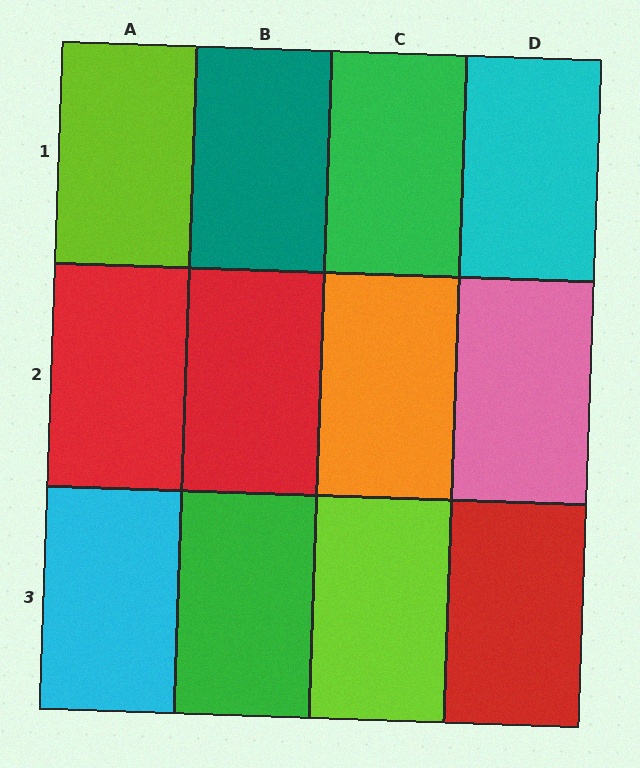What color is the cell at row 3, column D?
Red.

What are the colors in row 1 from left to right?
Lime, teal, green, cyan.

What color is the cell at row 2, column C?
Orange.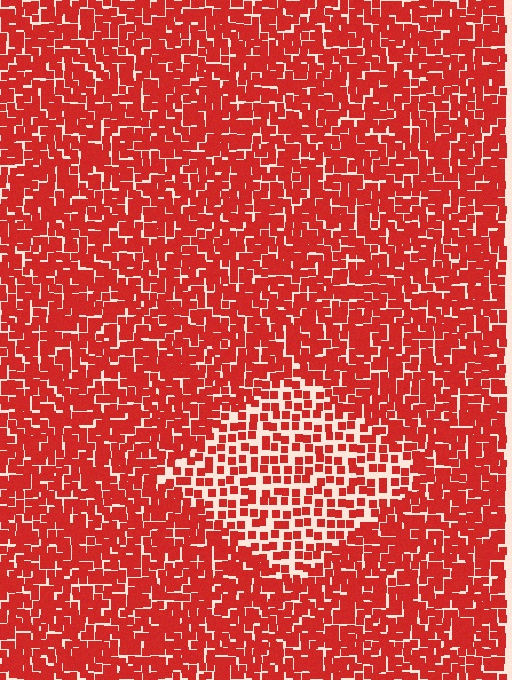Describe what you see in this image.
The image contains small red elements arranged at two different densities. A diamond-shaped region is visible where the elements are less densely packed than the surrounding area.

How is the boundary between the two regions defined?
The boundary is defined by a change in element density (approximately 1.9x ratio). All elements are the same color, size, and shape.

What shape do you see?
I see a diamond.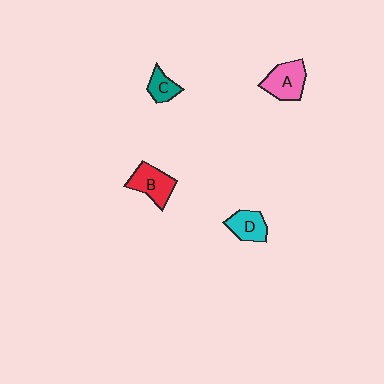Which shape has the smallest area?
Shape C (teal).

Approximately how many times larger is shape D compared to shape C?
Approximately 1.3 times.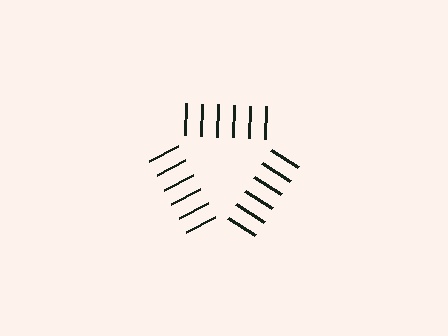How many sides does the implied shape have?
3 sides — the line-ends trace a triangle.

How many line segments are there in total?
18 — 6 along each of the 3 edges.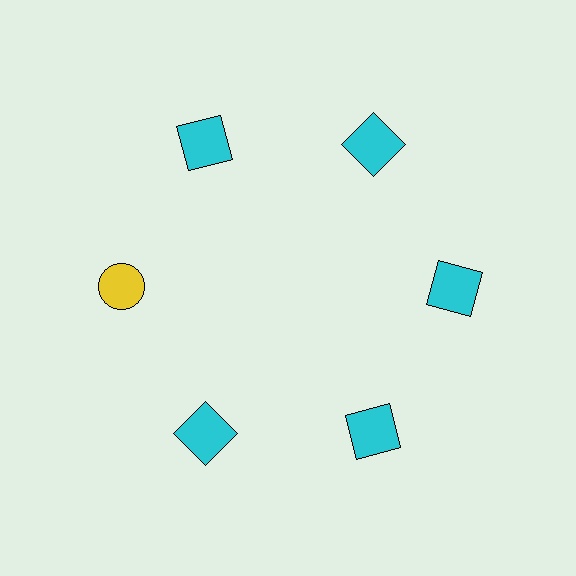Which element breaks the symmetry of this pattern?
The yellow circle at roughly the 9 o'clock position breaks the symmetry. All other shapes are cyan squares.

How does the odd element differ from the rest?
It differs in both color (yellow instead of cyan) and shape (circle instead of square).